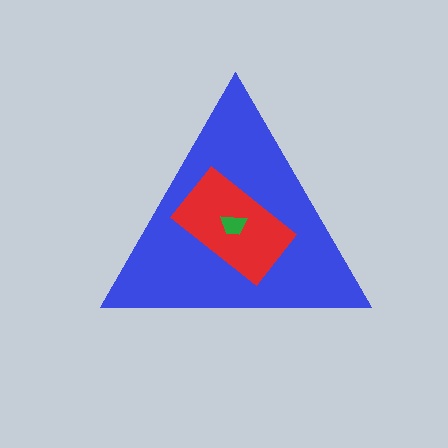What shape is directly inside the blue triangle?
The red rectangle.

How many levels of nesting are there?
3.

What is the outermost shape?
The blue triangle.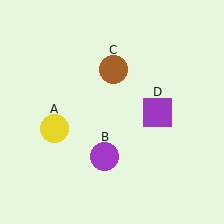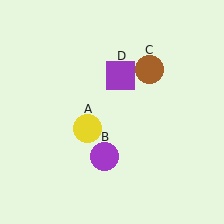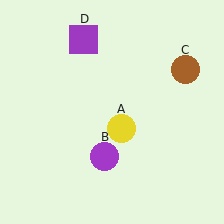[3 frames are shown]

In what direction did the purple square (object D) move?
The purple square (object D) moved up and to the left.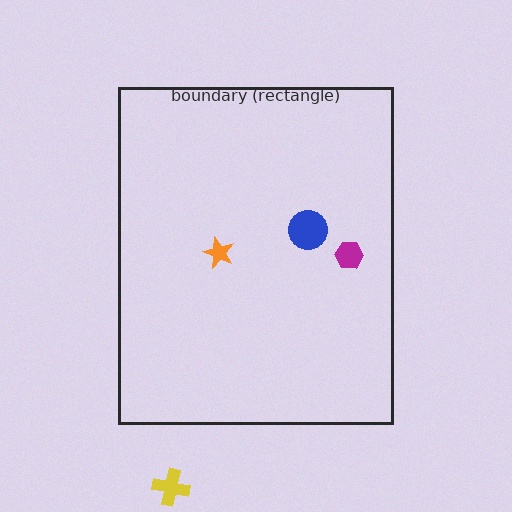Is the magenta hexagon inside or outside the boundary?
Inside.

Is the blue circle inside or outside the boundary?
Inside.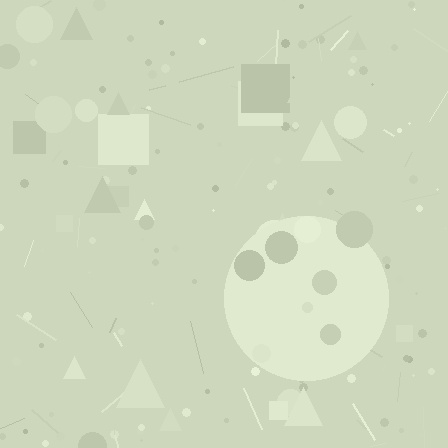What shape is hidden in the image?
A circle is hidden in the image.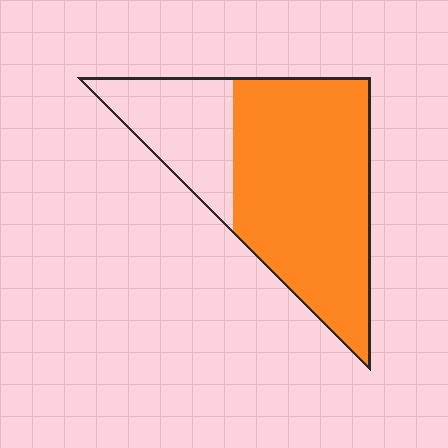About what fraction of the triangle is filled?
About three quarters (3/4).